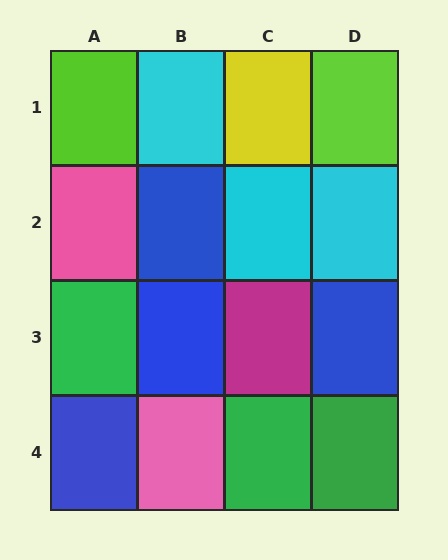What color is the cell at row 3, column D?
Blue.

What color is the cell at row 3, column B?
Blue.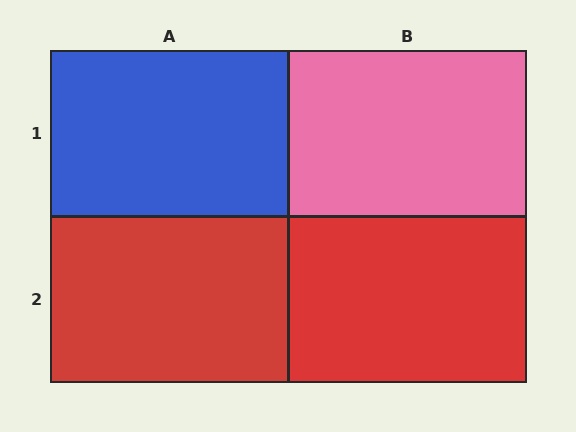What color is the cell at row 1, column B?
Pink.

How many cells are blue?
1 cell is blue.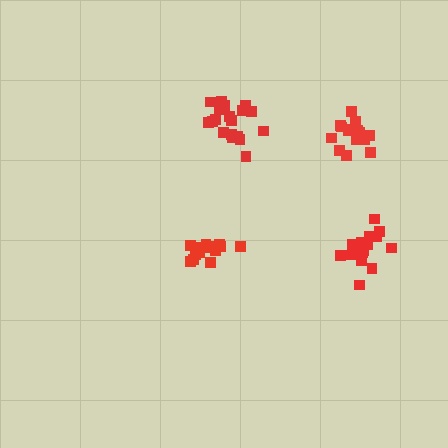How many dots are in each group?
Group 1: 15 dots, Group 2: 15 dots, Group 3: 16 dots, Group 4: 19 dots (65 total).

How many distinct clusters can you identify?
There are 4 distinct clusters.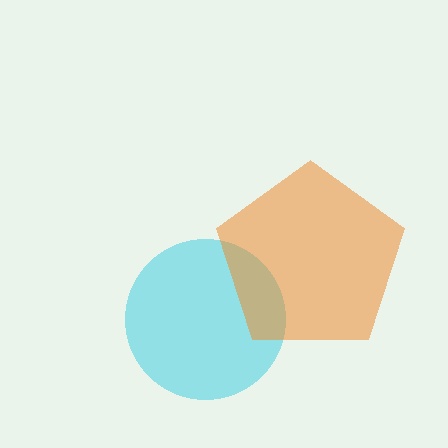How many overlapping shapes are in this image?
There are 2 overlapping shapes in the image.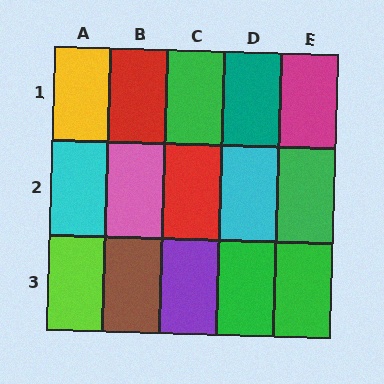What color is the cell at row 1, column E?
Magenta.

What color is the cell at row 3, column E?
Green.